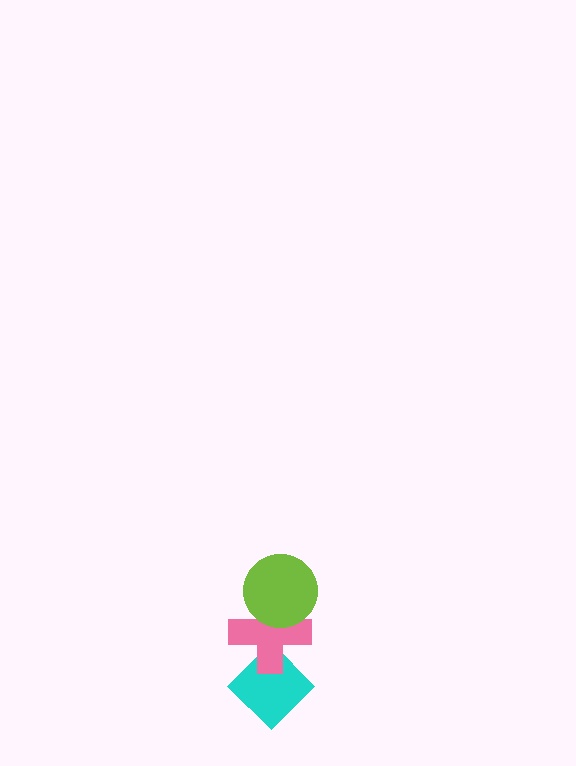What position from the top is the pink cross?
The pink cross is 2nd from the top.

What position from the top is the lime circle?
The lime circle is 1st from the top.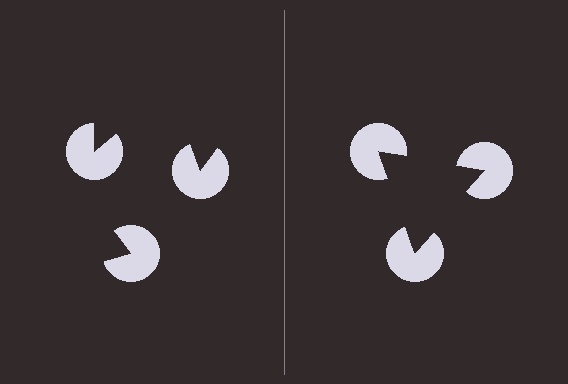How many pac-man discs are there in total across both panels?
6 — 3 on each side.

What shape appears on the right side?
An illusory triangle.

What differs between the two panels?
The pac-man discs are positioned identically on both sides; only the wedge orientations differ. On the right they align to a triangle; on the left they are misaligned.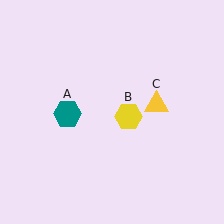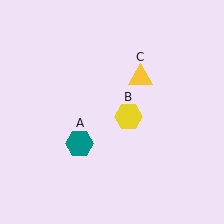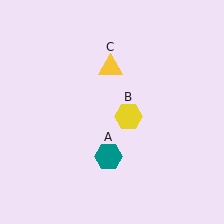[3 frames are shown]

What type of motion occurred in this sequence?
The teal hexagon (object A), yellow triangle (object C) rotated counterclockwise around the center of the scene.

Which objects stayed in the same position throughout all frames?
Yellow hexagon (object B) remained stationary.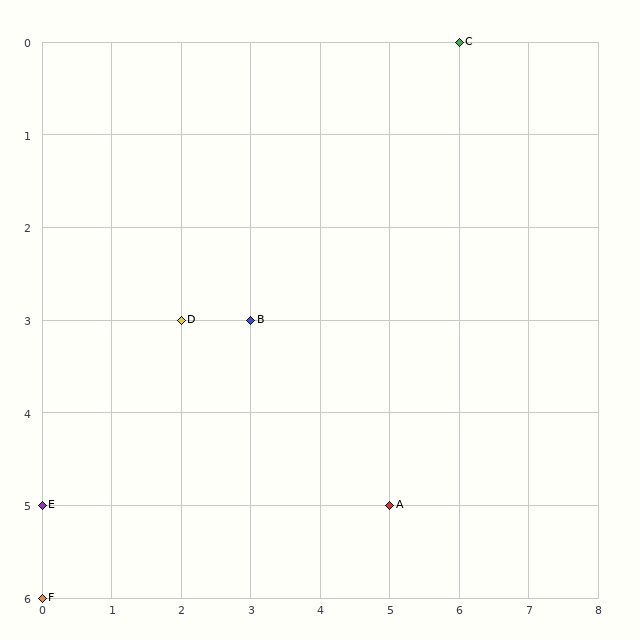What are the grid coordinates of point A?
Point A is at grid coordinates (5, 5).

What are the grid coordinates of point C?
Point C is at grid coordinates (6, 0).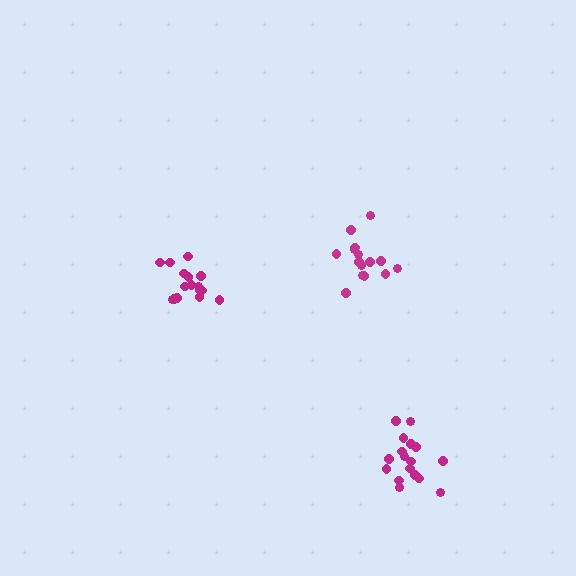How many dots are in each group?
Group 1: 15 dots, Group 2: 16 dots, Group 3: 17 dots (48 total).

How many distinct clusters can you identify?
There are 3 distinct clusters.